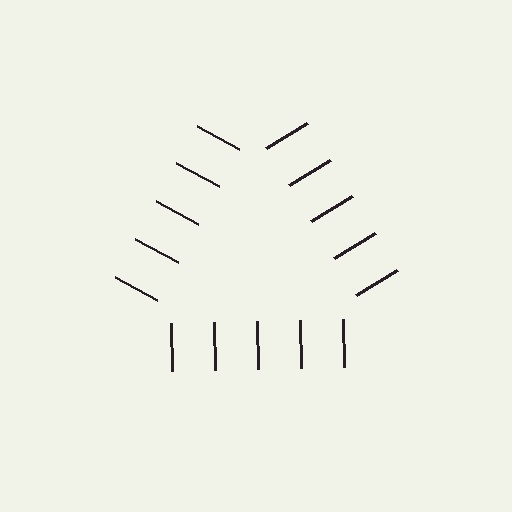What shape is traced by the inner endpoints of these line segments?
An illusory triangle — the line segments terminate on its edges but no continuous stroke is drawn.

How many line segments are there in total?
15 — 5 along each of the 3 edges.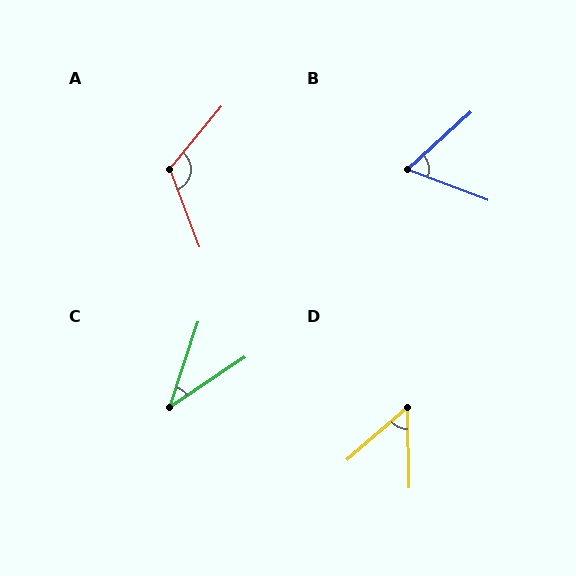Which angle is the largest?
A, at approximately 119 degrees.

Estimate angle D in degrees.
Approximately 50 degrees.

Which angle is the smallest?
C, at approximately 37 degrees.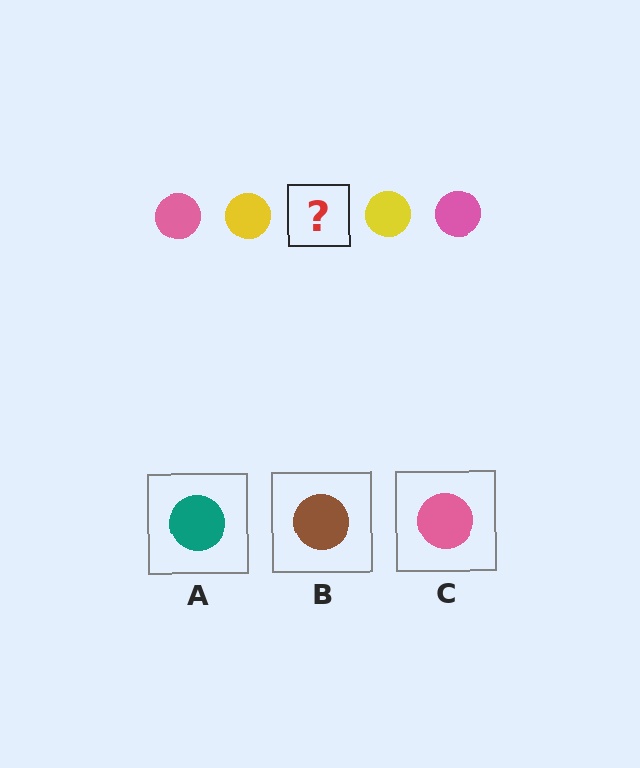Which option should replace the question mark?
Option C.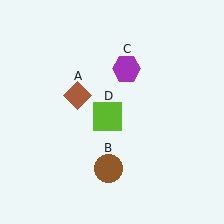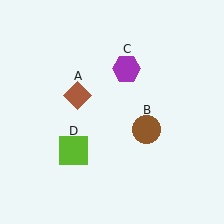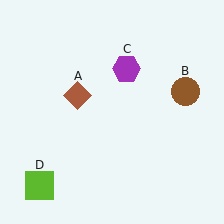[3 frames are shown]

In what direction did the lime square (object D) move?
The lime square (object D) moved down and to the left.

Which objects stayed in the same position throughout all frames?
Brown diamond (object A) and purple hexagon (object C) remained stationary.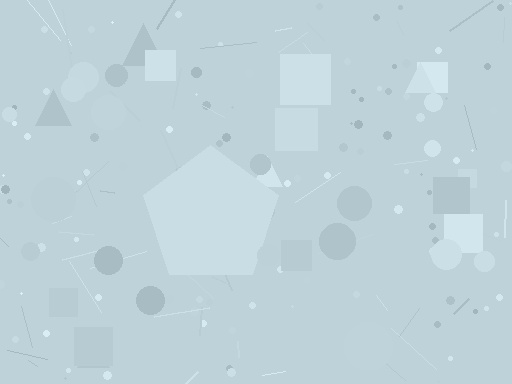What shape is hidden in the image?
A pentagon is hidden in the image.